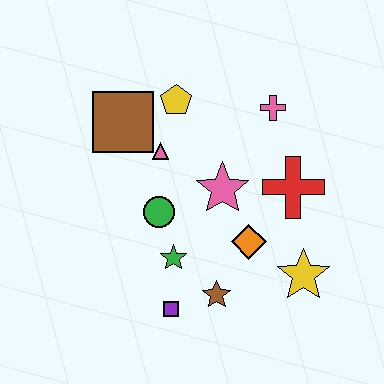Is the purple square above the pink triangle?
No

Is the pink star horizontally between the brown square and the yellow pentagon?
No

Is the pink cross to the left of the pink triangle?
No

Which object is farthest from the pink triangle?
The yellow star is farthest from the pink triangle.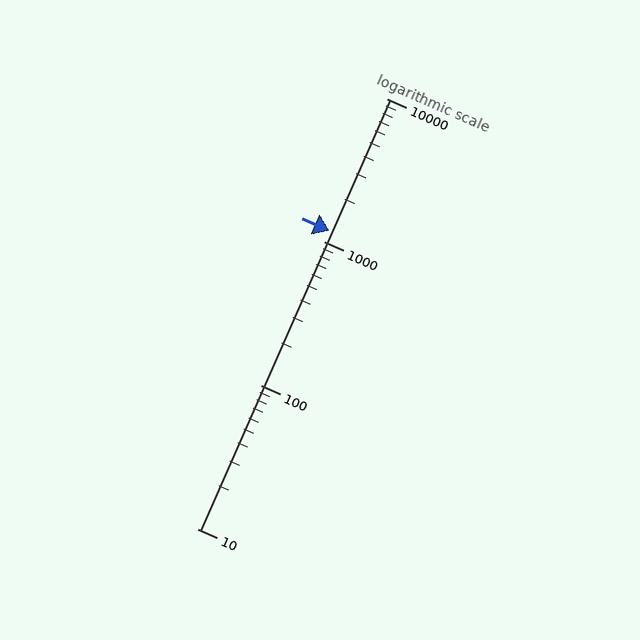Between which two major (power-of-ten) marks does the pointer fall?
The pointer is between 1000 and 10000.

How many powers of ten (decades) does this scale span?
The scale spans 3 decades, from 10 to 10000.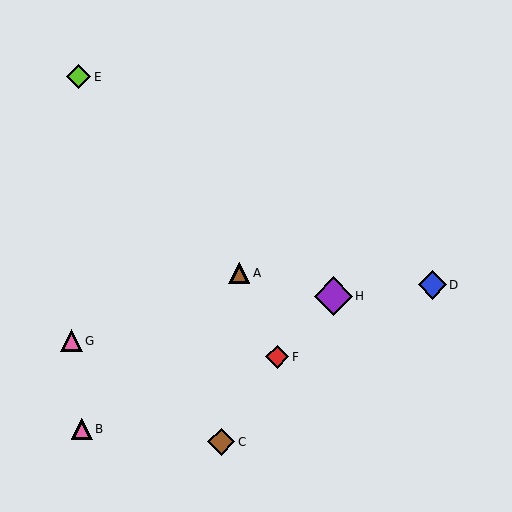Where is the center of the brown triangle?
The center of the brown triangle is at (239, 273).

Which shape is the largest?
The purple diamond (labeled H) is the largest.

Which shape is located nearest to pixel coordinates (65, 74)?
The lime diamond (labeled E) at (79, 77) is nearest to that location.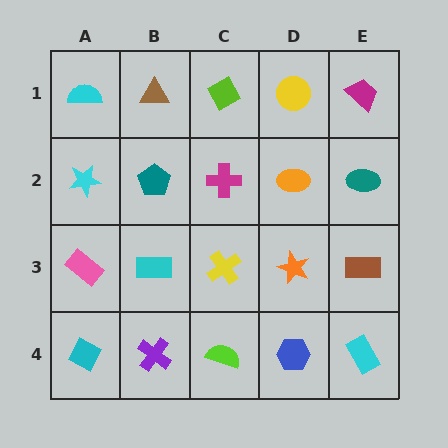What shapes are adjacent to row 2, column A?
A cyan semicircle (row 1, column A), a pink rectangle (row 3, column A), a teal pentagon (row 2, column B).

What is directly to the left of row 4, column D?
A lime semicircle.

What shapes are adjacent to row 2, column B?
A brown triangle (row 1, column B), a cyan rectangle (row 3, column B), a cyan star (row 2, column A), a magenta cross (row 2, column C).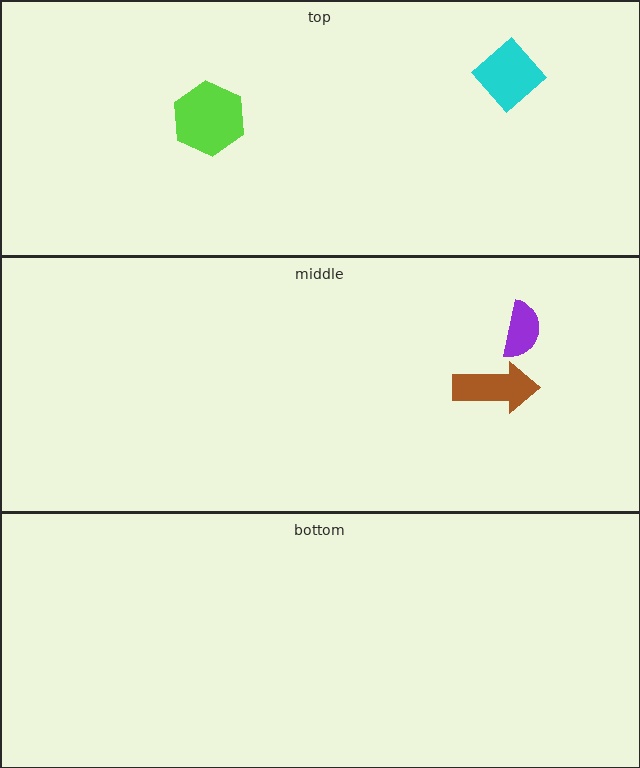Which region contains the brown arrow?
The middle region.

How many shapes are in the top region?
2.